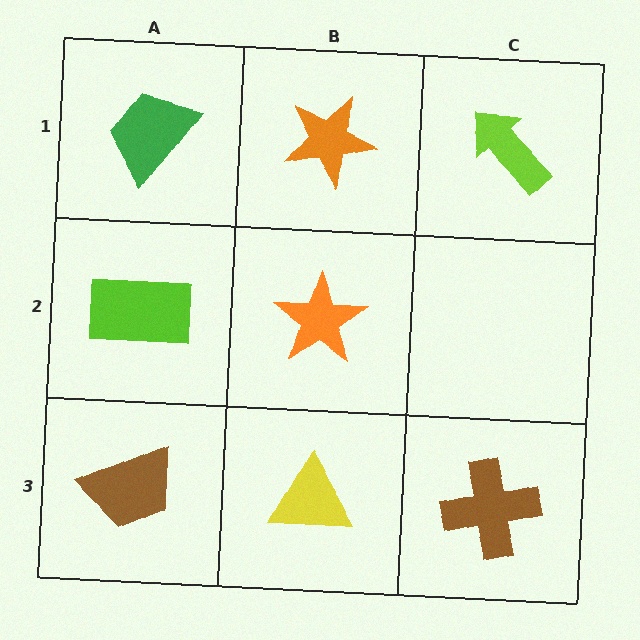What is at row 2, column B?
An orange star.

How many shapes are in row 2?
2 shapes.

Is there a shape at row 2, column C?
No, that cell is empty.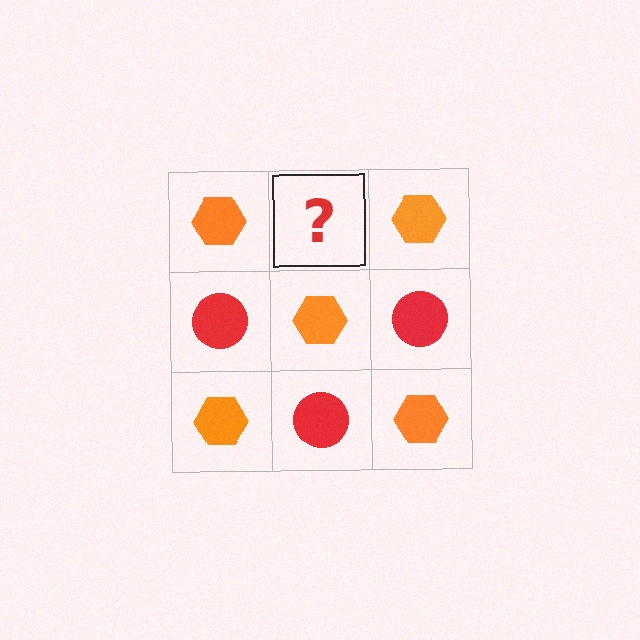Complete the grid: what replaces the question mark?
The question mark should be replaced with a red circle.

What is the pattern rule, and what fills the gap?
The rule is that it alternates orange hexagon and red circle in a checkerboard pattern. The gap should be filled with a red circle.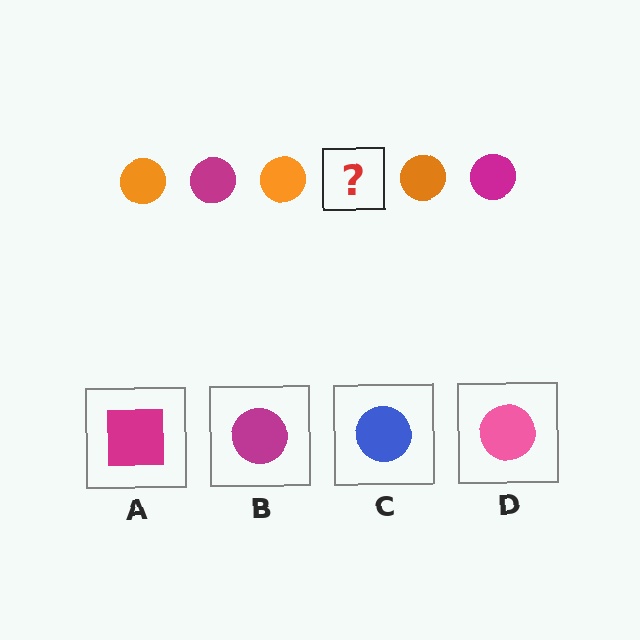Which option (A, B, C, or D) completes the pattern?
B.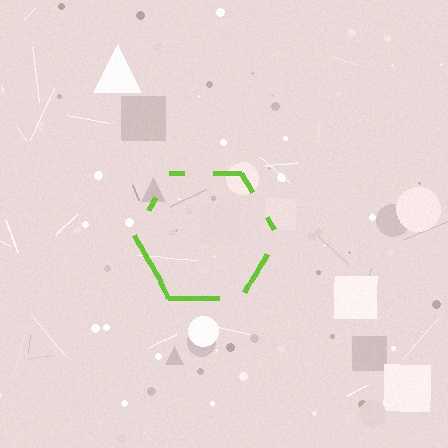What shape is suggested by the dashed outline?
The dashed outline suggests a hexagon.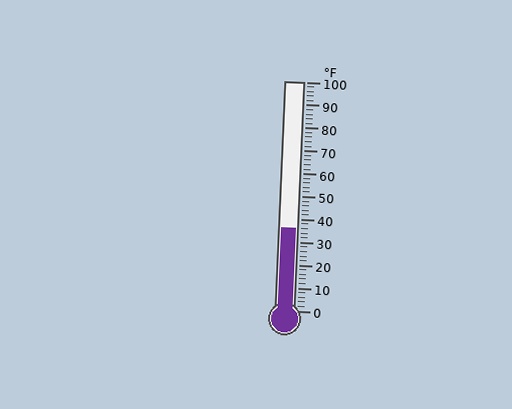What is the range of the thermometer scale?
The thermometer scale ranges from 0°F to 100°F.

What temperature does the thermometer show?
The thermometer shows approximately 36°F.